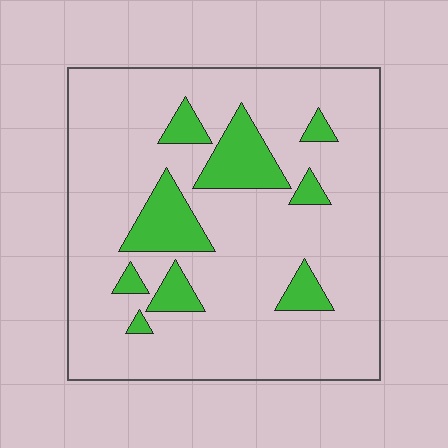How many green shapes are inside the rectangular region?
9.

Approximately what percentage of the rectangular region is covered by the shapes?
Approximately 15%.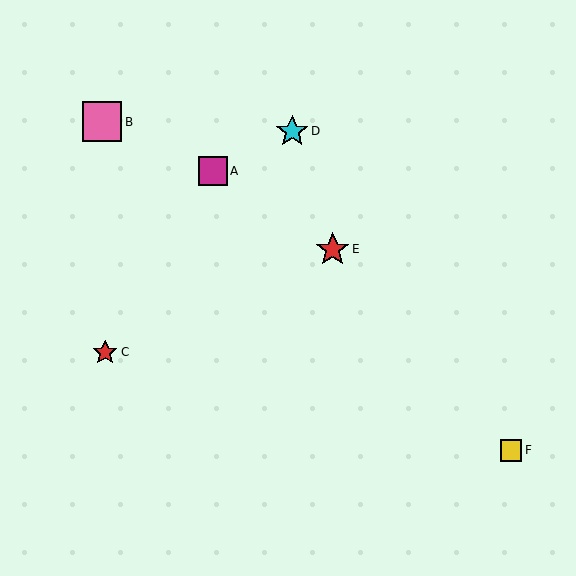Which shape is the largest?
The pink square (labeled B) is the largest.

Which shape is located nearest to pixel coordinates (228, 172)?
The magenta square (labeled A) at (213, 171) is nearest to that location.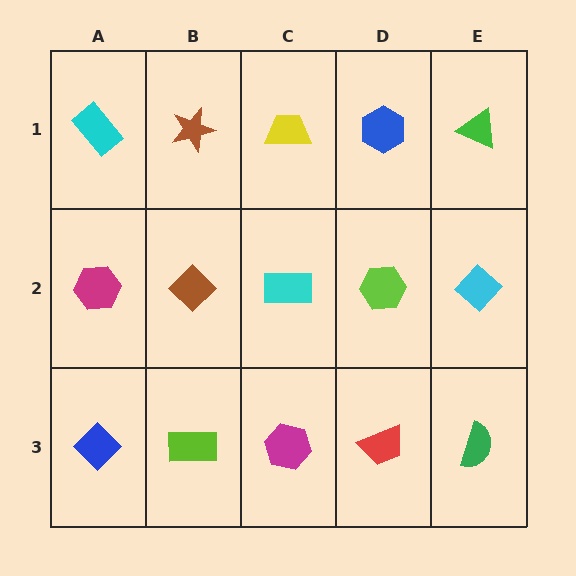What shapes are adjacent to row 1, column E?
A cyan diamond (row 2, column E), a blue hexagon (row 1, column D).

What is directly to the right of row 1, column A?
A brown star.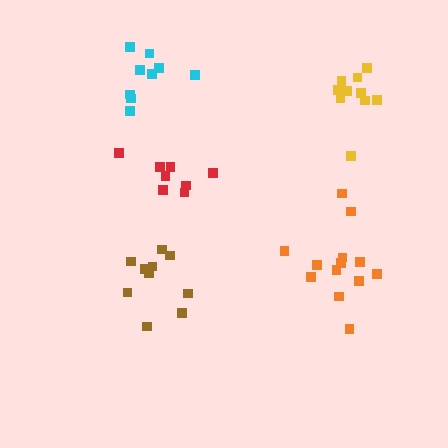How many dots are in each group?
Group 1: 9 dots, Group 2: 13 dots, Group 3: 8 dots, Group 4: 10 dots, Group 5: 10 dots (50 total).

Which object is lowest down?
The brown cluster is bottommost.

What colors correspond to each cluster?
The clusters are colored: cyan, orange, red, brown, yellow.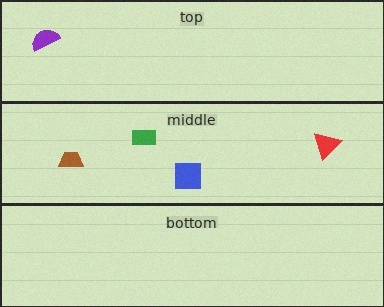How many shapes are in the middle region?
4.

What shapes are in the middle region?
The blue square, the green rectangle, the red triangle, the brown trapezoid.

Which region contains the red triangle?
The middle region.